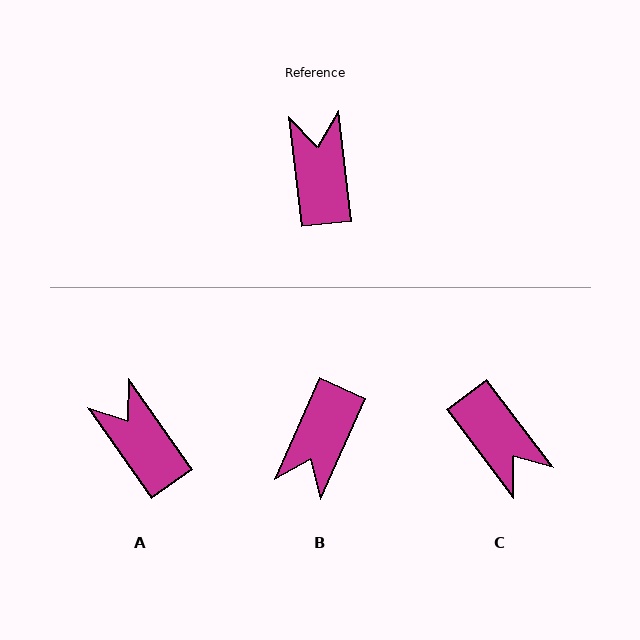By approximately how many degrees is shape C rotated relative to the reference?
Approximately 149 degrees clockwise.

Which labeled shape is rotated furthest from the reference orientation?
B, about 149 degrees away.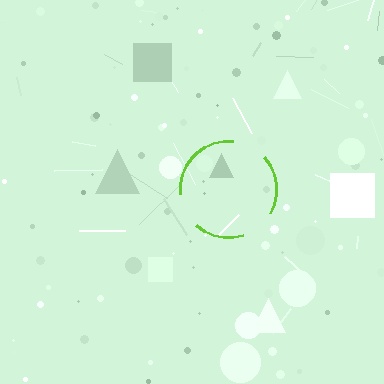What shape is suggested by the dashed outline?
The dashed outline suggests a circle.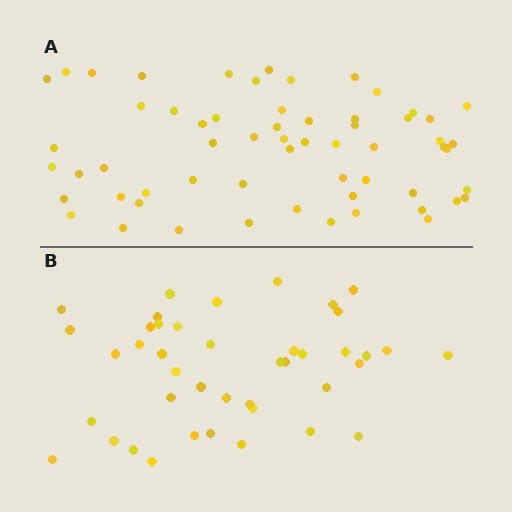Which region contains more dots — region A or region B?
Region A (the top region) has more dots.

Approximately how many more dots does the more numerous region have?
Region A has approximately 20 more dots than region B.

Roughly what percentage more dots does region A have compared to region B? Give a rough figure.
About 45% more.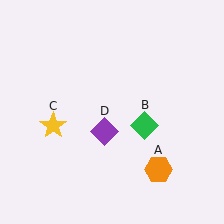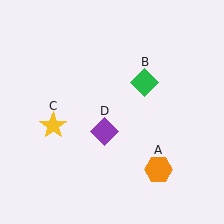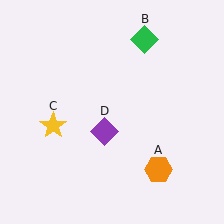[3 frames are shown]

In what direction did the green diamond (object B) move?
The green diamond (object B) moved up.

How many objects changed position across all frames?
1 object changed position: green diamond (object B).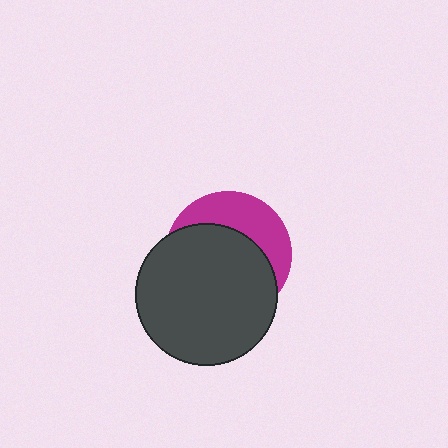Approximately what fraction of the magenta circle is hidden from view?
Roughly 65% of the magenta circle is hidden behind the dark gray circle.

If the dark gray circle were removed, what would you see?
You would see the complete magenta circle.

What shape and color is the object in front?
The object in front is a dark gray circle.